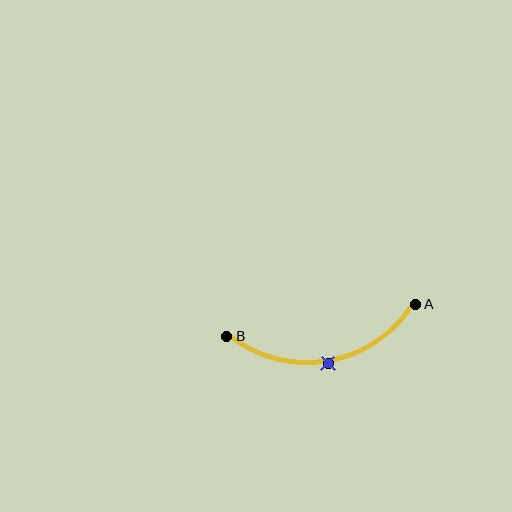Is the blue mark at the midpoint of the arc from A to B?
Yes. The blue mark lies on the arc at equal arc-length from both A and B — it is the arc midpoint.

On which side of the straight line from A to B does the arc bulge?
The arc bulges below the straight line connecting A and B.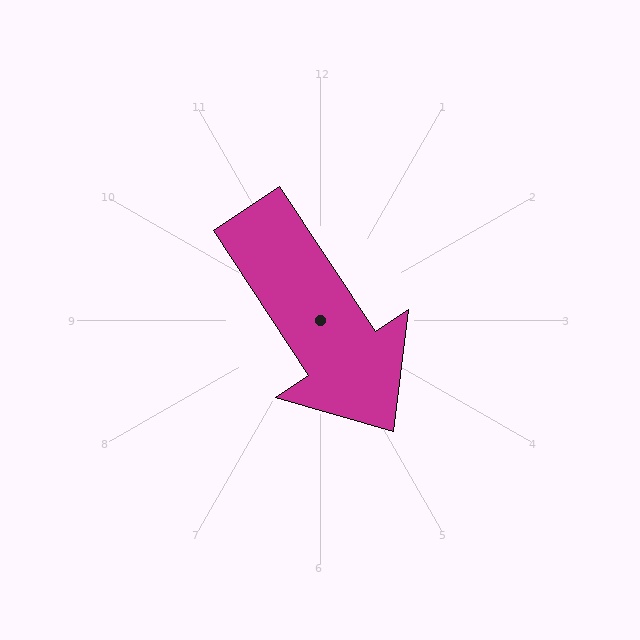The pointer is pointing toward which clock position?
Roughly 5 o'clock.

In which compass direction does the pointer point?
Southeast.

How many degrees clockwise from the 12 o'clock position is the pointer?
Approximately 147 degrees.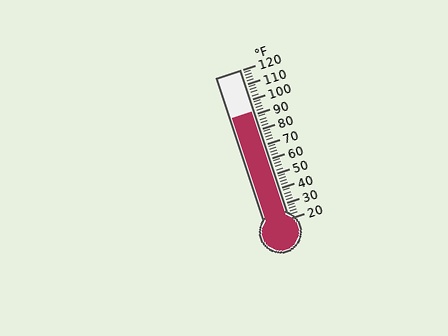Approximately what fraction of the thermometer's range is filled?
The thermometer is filled to approximately 70% of its range.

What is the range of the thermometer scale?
The thermometer scale ranges from 20°F to 120°F.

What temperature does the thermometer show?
The thermometer shows approximately 92°F.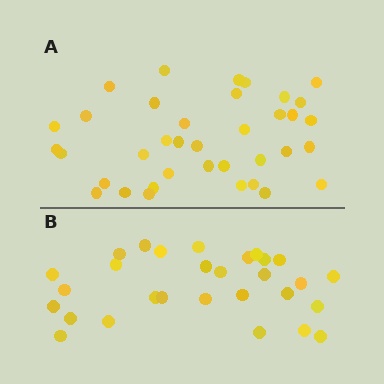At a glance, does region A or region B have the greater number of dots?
Region A (the top region) has more dots.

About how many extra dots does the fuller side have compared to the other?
Region A has roughly 8 or so more dots than region B.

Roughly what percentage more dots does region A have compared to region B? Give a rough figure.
About 30% more.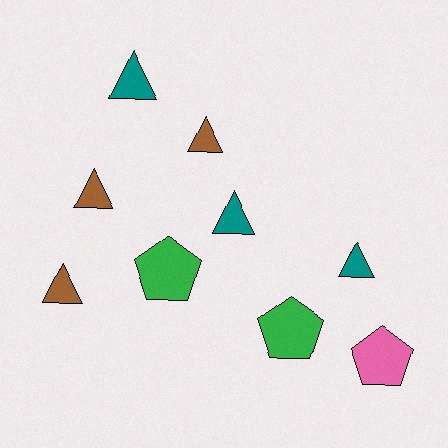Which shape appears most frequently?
Triangle, with 6 objects.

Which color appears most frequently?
Teal, with 3 objects.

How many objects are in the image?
There are 9 objects.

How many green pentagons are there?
There are 2 green pentagons.